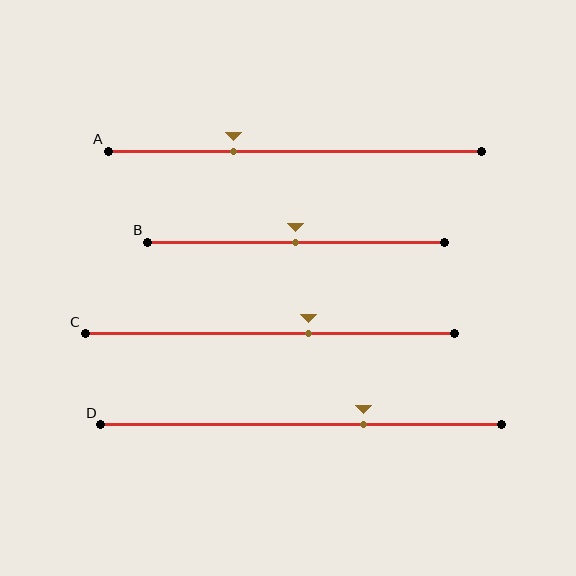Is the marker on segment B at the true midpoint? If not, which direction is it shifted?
Yes, the marker on segment B is at the true midpoint.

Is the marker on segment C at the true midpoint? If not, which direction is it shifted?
No, the marker on segment C is shifted to the right by about 10% of the segment length.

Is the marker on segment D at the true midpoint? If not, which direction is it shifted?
No, the marker on segment D is shifted to the right by about 16% of the segment length.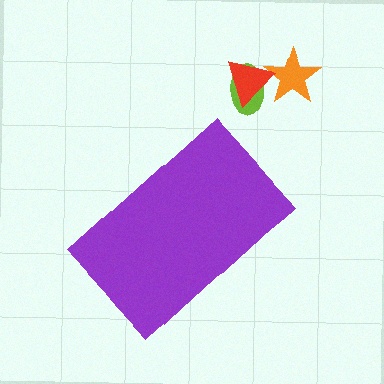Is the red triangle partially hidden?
No, the red triangle is fully visible.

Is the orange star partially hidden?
No, the orange star is fully visible.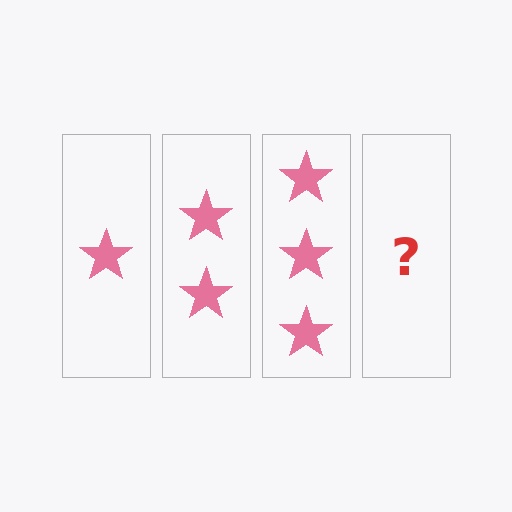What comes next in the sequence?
The next element should be 4 stars.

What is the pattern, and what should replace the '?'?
The pattern is that each step adds one more star. The '?' should be 4 stars.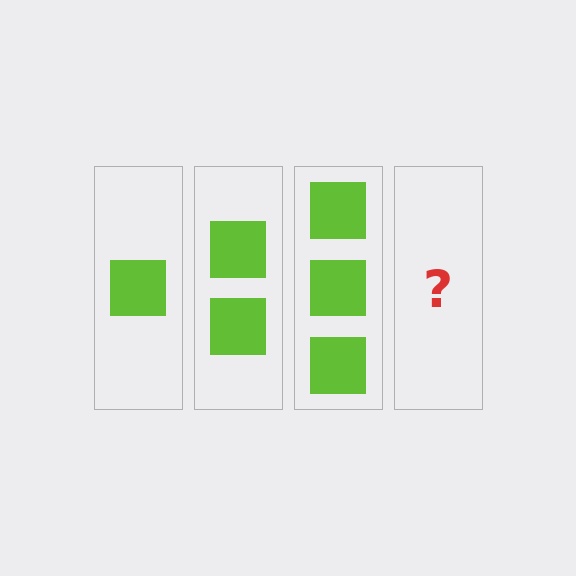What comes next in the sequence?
The next element should be 4 squares.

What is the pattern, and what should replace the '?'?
The pattern is that each step adds one more square. The '?' should be 4 squares.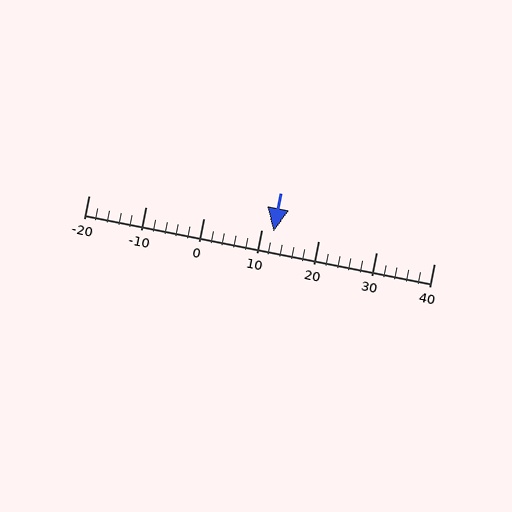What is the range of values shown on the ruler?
The ruler shows values from -20 to 40.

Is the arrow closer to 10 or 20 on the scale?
The arrow is closer to 10.